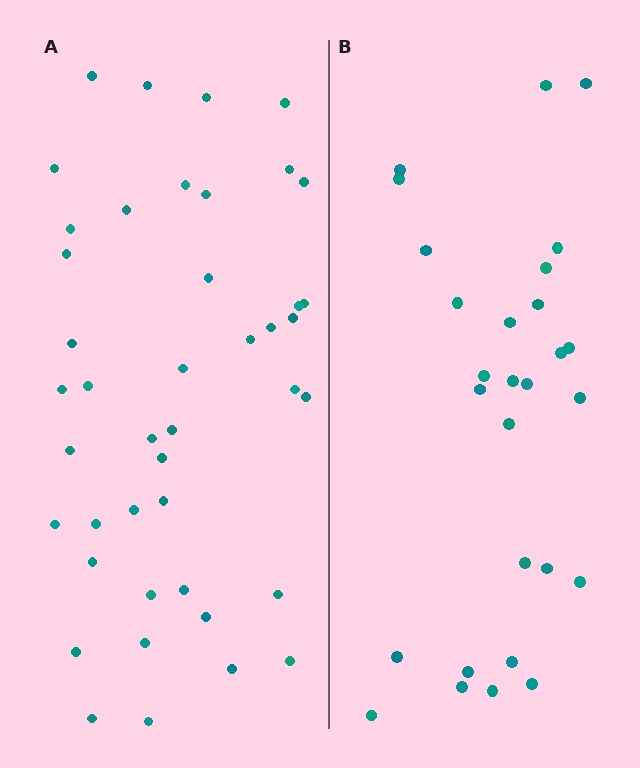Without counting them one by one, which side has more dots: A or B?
Region A (the left region) has more dots.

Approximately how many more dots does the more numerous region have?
Region A has approximately 15 more dots than region B.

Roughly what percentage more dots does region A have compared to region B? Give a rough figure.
About 55% more.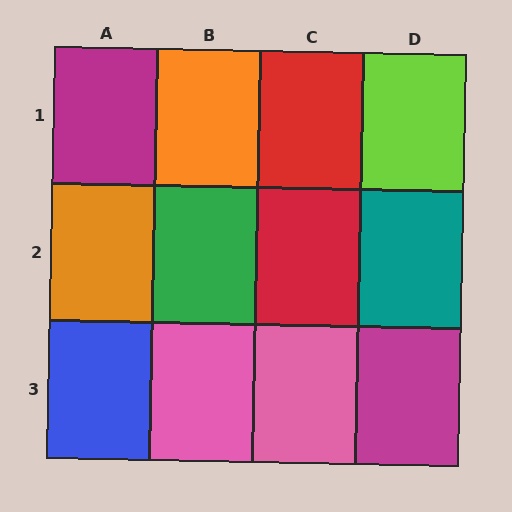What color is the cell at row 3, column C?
Pink.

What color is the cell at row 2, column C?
Red.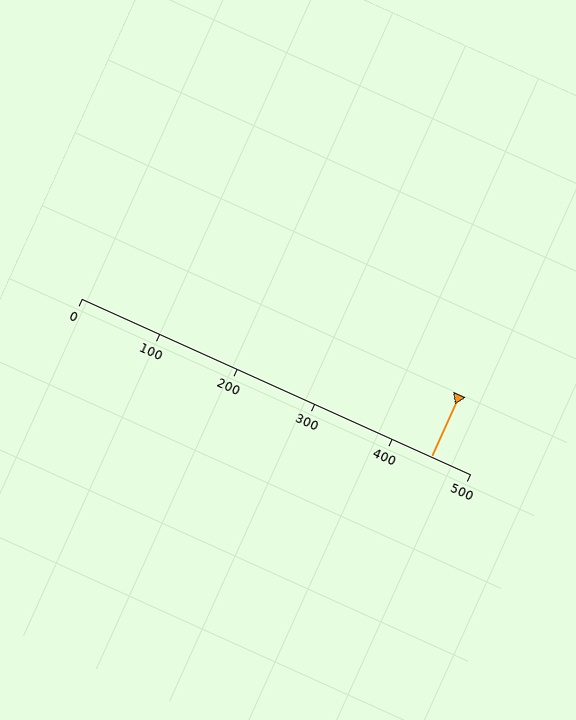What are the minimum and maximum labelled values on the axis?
The axis runs from 0 to 500.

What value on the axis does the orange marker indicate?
The marker indicates approximately 450.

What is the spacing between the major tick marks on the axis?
The major ticks are spaced 100 apart.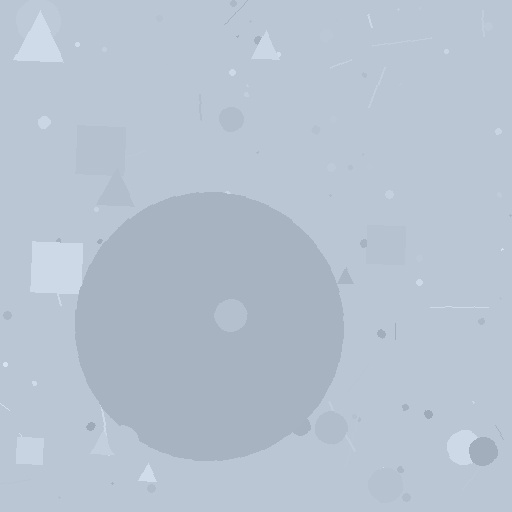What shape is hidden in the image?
A circle is hidden in the image.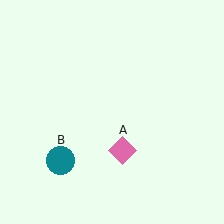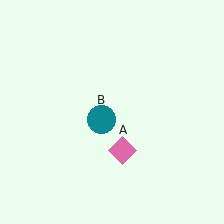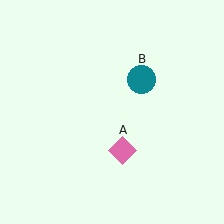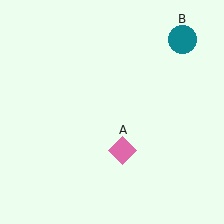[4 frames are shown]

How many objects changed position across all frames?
1 object changed position: teal circle (object B).